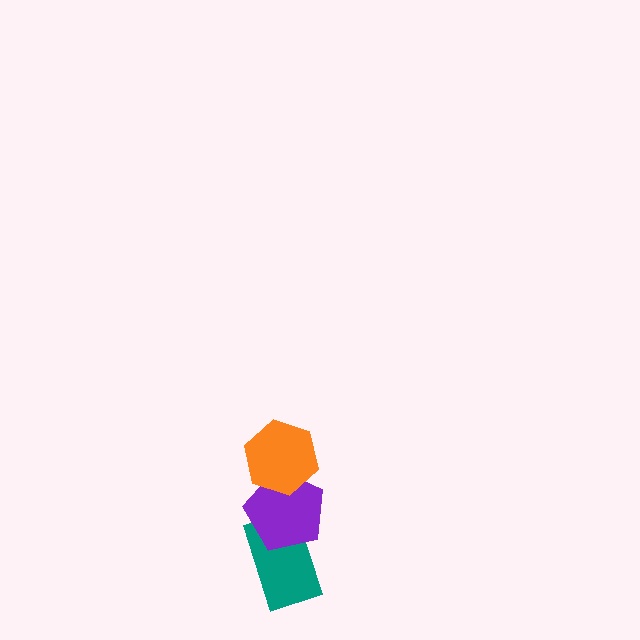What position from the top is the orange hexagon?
The orange hexagon is 1st from the top.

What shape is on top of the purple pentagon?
The orange hexagon is on top of the purple pentagon.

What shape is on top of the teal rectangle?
The purple pentagon is on top of the teal rectangle.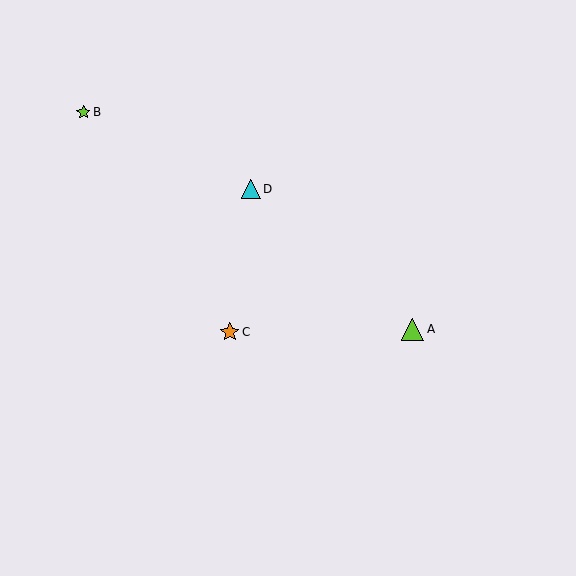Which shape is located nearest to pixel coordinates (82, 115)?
The lime star (labeled B) at (83, 112) is nearest to that location.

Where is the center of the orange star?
The center of the orange star is at (230, 332).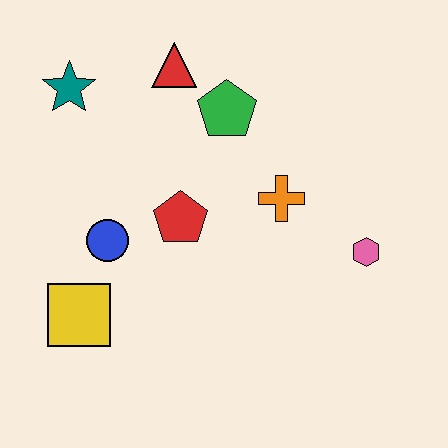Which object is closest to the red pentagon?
The blue circle is closest to the red pentagon.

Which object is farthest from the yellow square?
The pink hexagon is farthest from the yellow square.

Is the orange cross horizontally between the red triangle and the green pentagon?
No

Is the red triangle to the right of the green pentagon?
No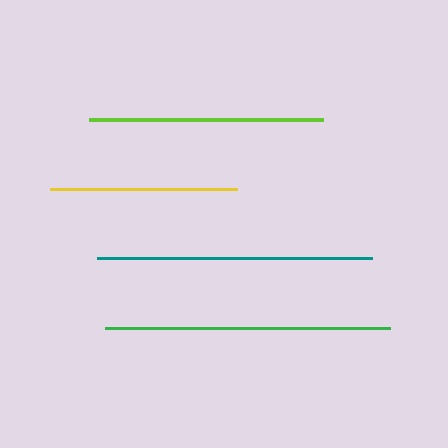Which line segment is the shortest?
The yellow line is the shortest at approximately 187 pixels.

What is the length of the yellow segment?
The yellow segment is approximately 187 pixels long.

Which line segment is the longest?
The green line is the longest at approximately 286 pixels.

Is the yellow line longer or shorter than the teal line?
The teal line is longer than the yellow line.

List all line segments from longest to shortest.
From longest to shortest: green, teal, lime, yellow.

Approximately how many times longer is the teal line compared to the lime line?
The teal line is approximately 1.2 times the length of the lime line.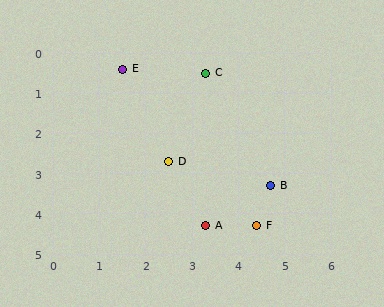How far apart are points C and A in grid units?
Points C and A are about 3.8 grid units apart.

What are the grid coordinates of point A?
Point A is at approximately (3.3, 4.3).